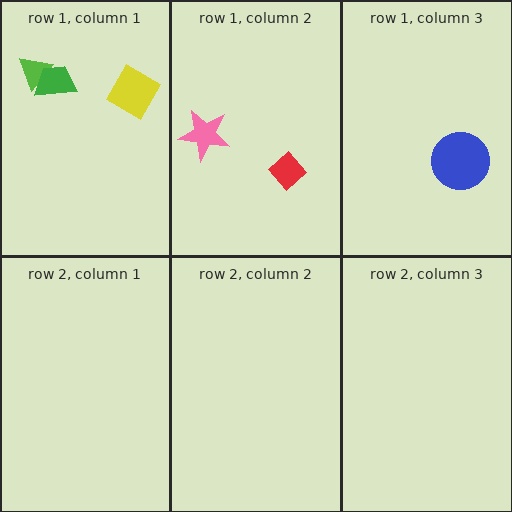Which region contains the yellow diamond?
The row 1, column 1 region.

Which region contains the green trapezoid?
The row 1, column 1 region.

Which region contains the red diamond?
The row 1, column 2 region.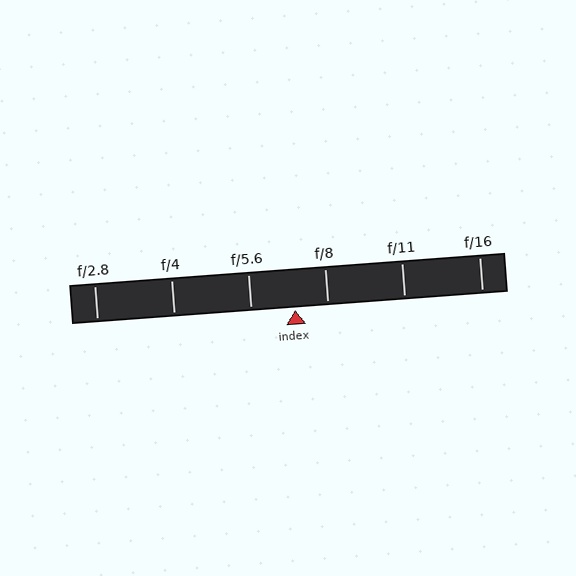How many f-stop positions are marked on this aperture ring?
There are 6 f-stop positions marked.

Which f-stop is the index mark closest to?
The index mark is closest to f/8.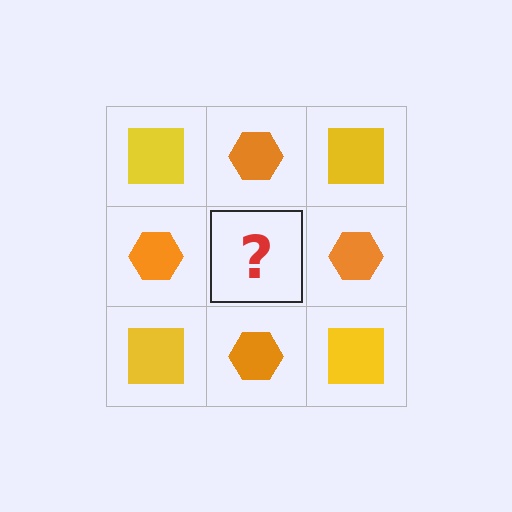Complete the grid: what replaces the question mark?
The question mark should be replaced with a yellow square.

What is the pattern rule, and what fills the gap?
The rule is that it alternates yellow square and orange hexagon in a checkerboard pattern. The gap should be filled with a yellow square.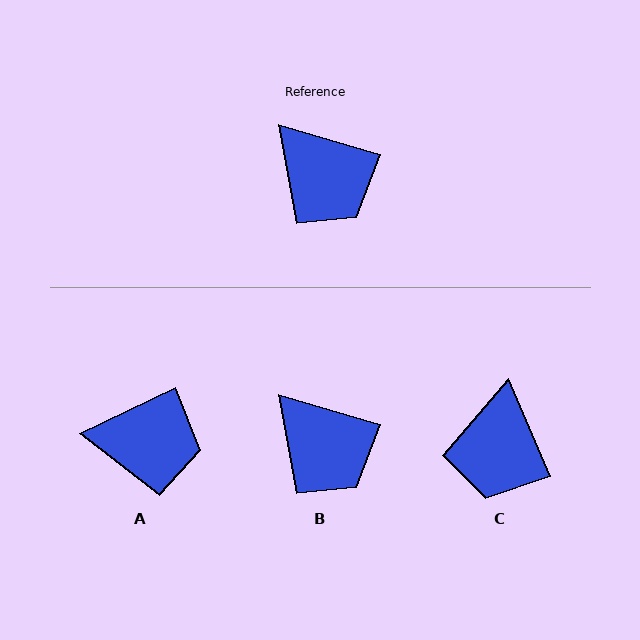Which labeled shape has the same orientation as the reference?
B.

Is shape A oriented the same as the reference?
No, it is off by about 42 degrees.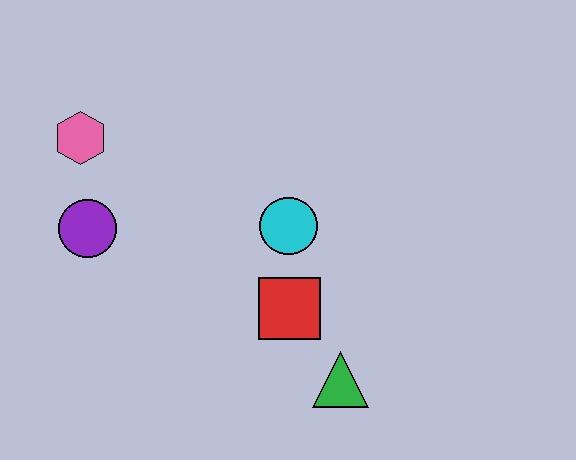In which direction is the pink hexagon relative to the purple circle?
The pink hexagon is above the purple circle.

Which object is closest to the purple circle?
The pink hexagon is closest to the purple circle.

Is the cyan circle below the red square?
No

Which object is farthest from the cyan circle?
The pink hexagon is farthest from the cyan circle.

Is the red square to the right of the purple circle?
Yes